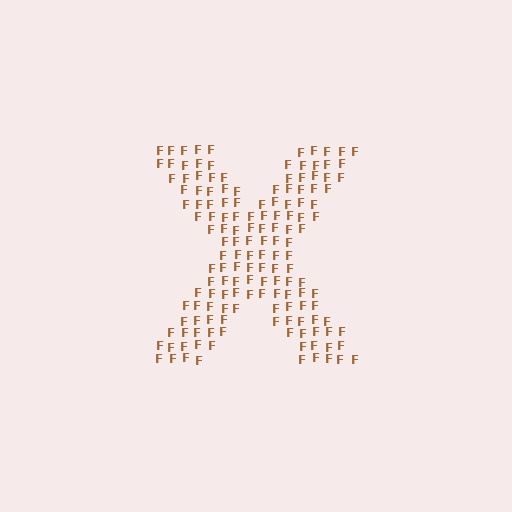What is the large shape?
The large shape is the letter X.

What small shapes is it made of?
It is made of small letter F's.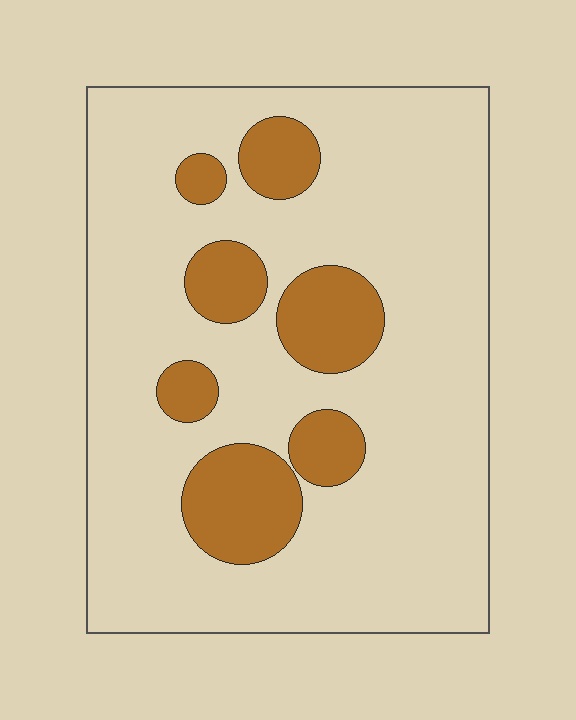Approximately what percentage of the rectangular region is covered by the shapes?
Approximately 20%.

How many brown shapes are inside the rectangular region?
7.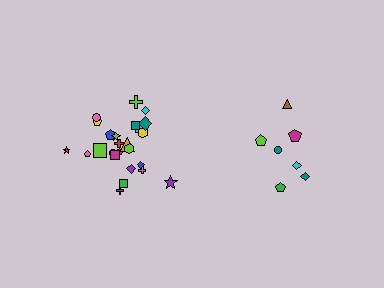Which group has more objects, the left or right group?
The left group.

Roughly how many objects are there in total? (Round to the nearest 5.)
Roughly 30 objects in total.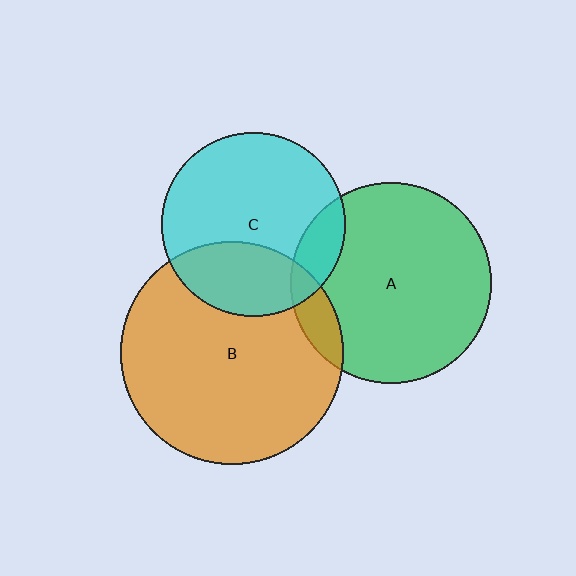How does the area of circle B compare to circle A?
Approximately 1.2 times.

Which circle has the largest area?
Circle B (orange).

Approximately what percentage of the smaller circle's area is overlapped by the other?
Approximately 15%.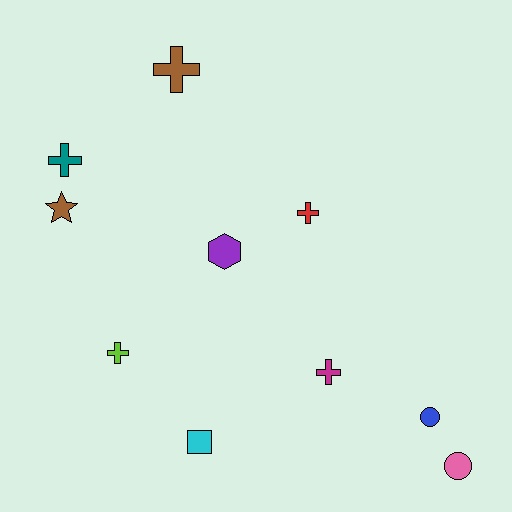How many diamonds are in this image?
There are no diamonds.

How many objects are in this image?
There are 10 objects.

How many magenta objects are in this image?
There is 1 magenta object.